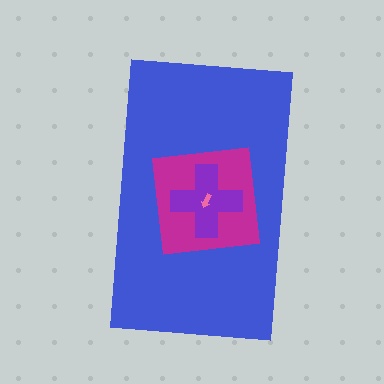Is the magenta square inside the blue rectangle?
Yes.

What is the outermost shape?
The blue rectangle.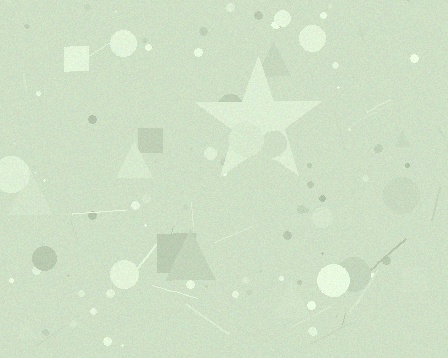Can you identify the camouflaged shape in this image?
The camouflaged shape is a star.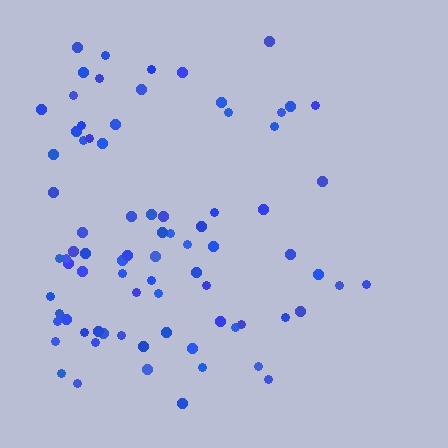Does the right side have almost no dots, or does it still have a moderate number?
Still a moderate number, just noticeably fewer than the left.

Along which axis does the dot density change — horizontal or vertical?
Horizontal.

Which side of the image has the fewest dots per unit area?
The right.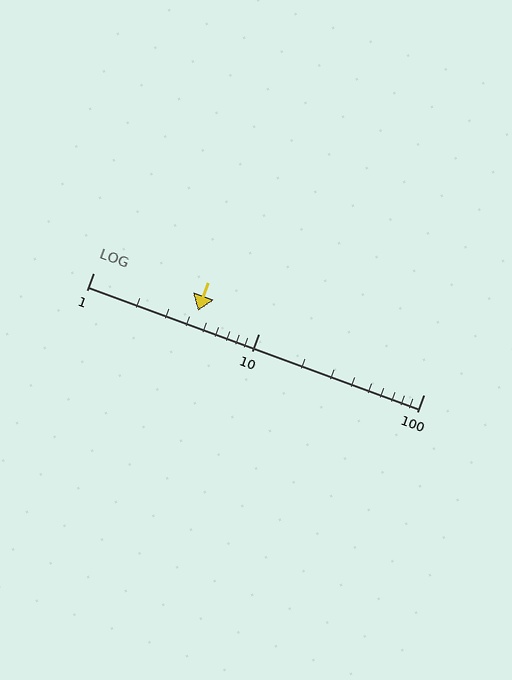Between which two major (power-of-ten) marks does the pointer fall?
The pointer is between 1 and 10.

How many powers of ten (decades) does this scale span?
The scale spans 2 decades, from 1 to 100.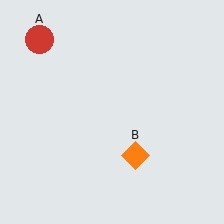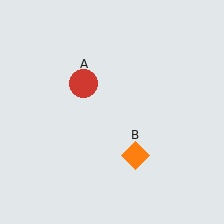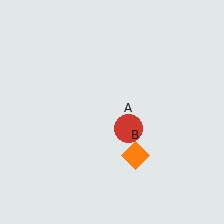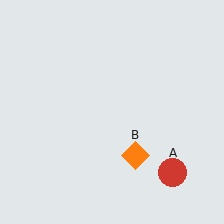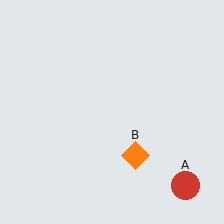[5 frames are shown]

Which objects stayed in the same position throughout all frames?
Orange diamond (object B) remained stationary.